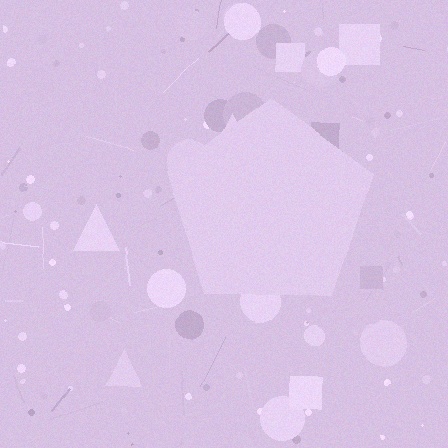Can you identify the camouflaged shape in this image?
The camouflaged shape is a pentagon.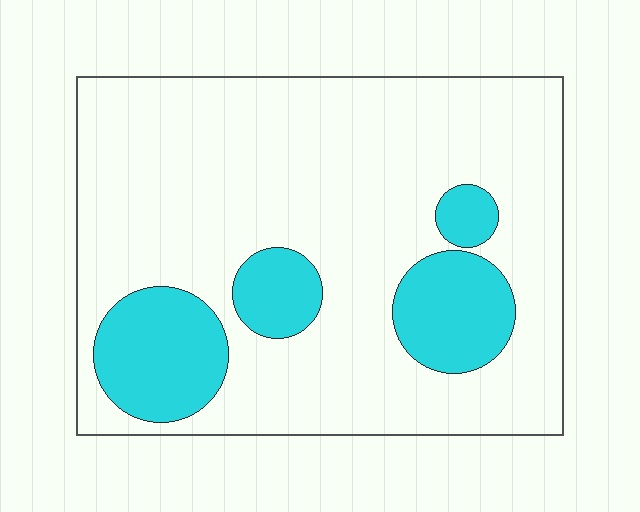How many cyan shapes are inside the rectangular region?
4.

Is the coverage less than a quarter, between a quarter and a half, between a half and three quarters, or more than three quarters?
Less than a quarter.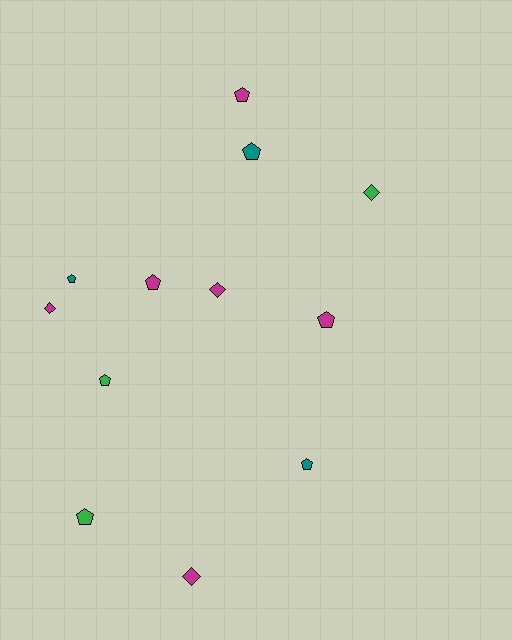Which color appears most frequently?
Magenta, with 6 objects.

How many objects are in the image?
There are 12 objects.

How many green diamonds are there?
There is 1 green diamond.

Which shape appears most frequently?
Pentagon, with 8 objects.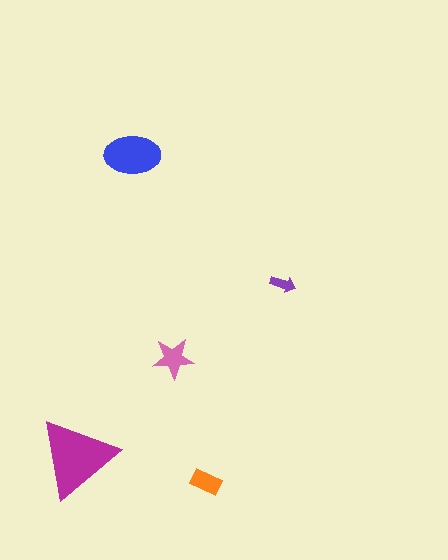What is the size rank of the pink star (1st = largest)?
3rd.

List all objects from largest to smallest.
The magenta triangle, the blue ellipse, the pink star, the orange rectangle, the purple arrow.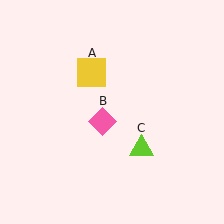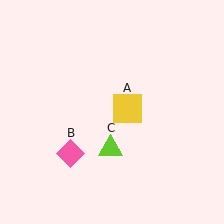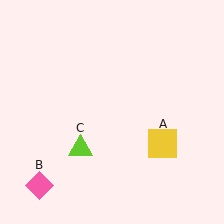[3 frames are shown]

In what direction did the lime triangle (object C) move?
The lime triangle (object C) moved left.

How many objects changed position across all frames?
3 objects changed position: yellow square (object A), pink diamond (object B), lime triangle (object C).